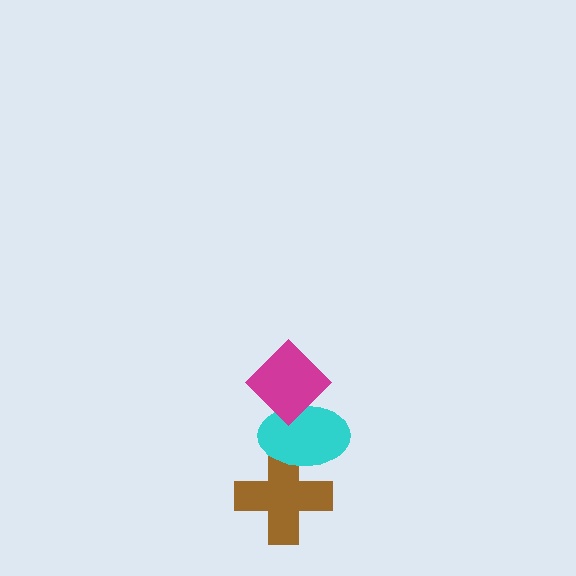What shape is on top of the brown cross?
The cyan ellipse is on top of the brown cross.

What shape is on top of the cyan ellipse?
The magenta diamond is on top of the cyan ellipse.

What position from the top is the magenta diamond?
The magenta diamond is 1st from the top.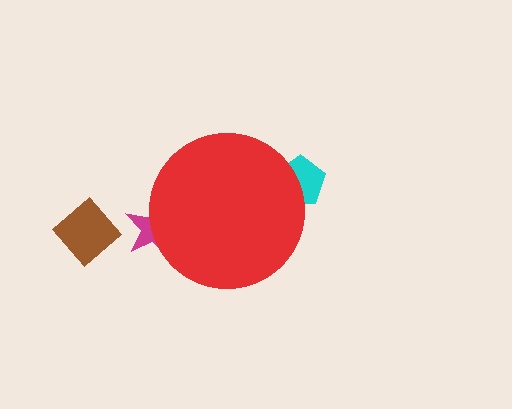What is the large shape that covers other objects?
A red circle.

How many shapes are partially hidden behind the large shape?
2 shapes are partially hidden.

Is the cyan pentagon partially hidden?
Yes, the cyan pentagon is partially hidden behind the red circle.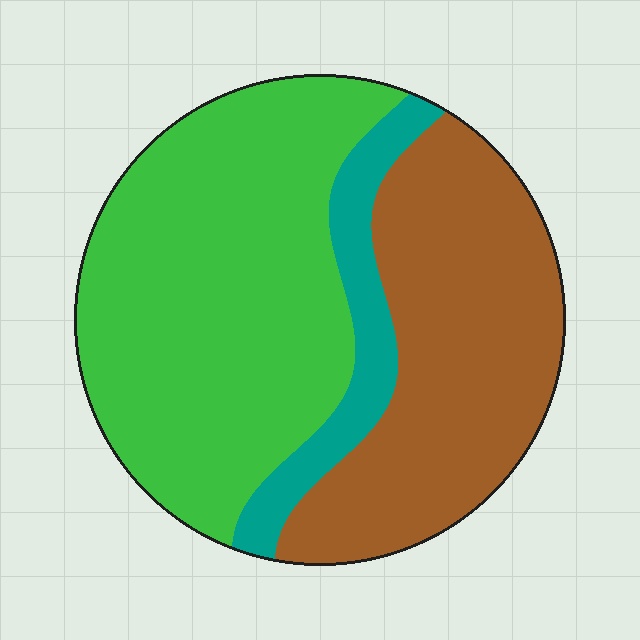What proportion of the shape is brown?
Brown takes up between a quarter and a half of the shape.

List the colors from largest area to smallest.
From largest to smallest: green, brown, teal.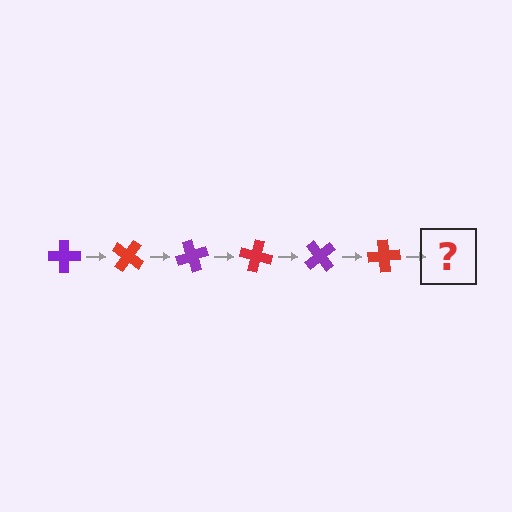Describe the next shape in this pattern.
It should be a purple cross, rotated 210 degrees from the start.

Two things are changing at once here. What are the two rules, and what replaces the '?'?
The two rules are that it rotates 35 degrees each step and the color cycles through purple and red. The '?' should be a purple cross, rotated 210 degrees from the start.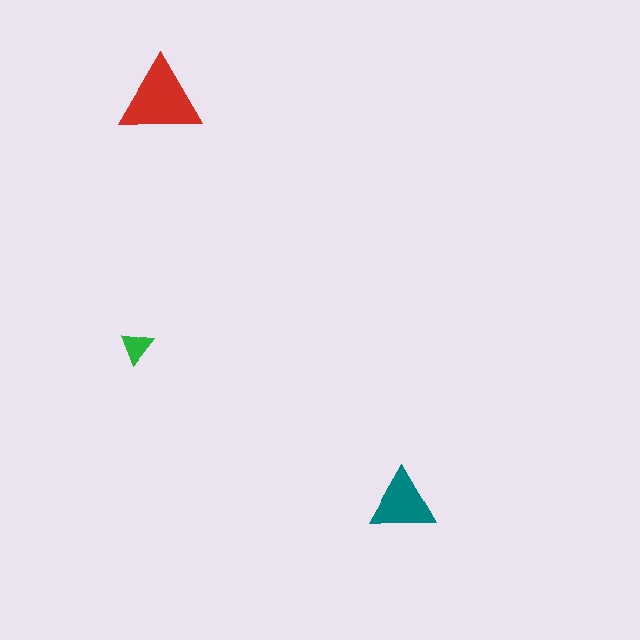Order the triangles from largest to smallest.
the red one, the teal one, the green one.